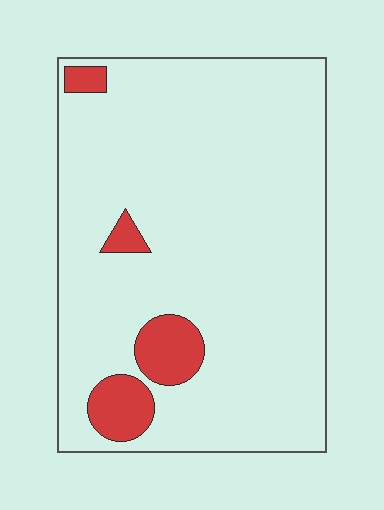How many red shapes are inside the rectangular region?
4.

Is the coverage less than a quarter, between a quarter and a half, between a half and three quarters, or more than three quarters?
Less than a quarter.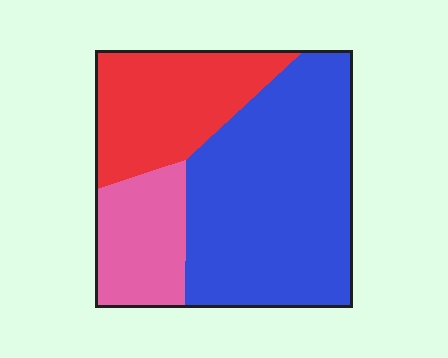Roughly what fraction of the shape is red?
Red covers around 25% of the shape.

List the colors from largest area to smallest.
From largest to smallest: blue, red, pink.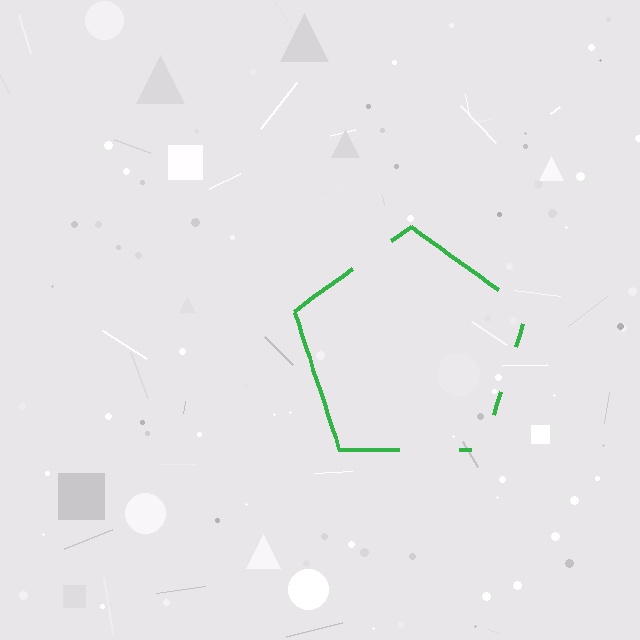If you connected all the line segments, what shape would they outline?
They would outline a pentagon.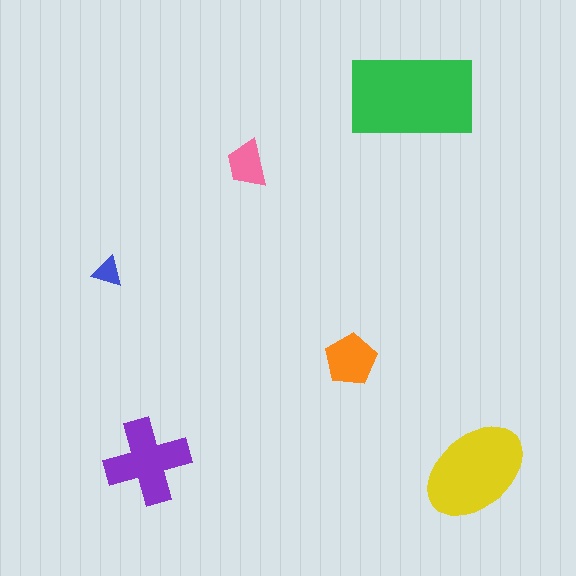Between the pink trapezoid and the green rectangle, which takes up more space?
The green rectangle.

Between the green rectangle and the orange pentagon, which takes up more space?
The green rectangle.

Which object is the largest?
The green rectangle.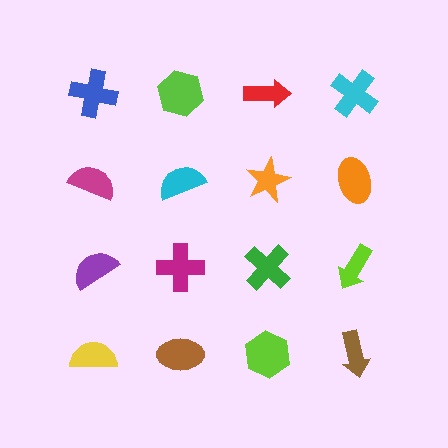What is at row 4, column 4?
A brown arrow.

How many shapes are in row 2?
4 shapes.